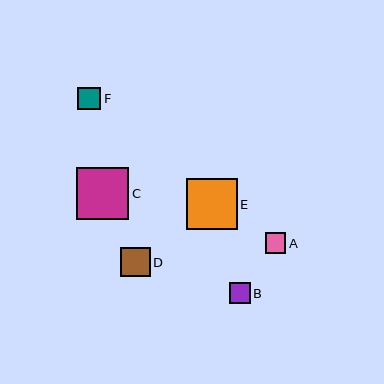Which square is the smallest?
Square A is the smallest with a size of approximately 21 pixels.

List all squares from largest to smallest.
From largest to smallest: C, E, D, F, B, A.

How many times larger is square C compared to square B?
Square C is approximately 2.5 times the size of square B.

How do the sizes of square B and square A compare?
Square B and square A are approximately the same size.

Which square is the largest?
Square C is the largest with a size of approximately 52 pixels.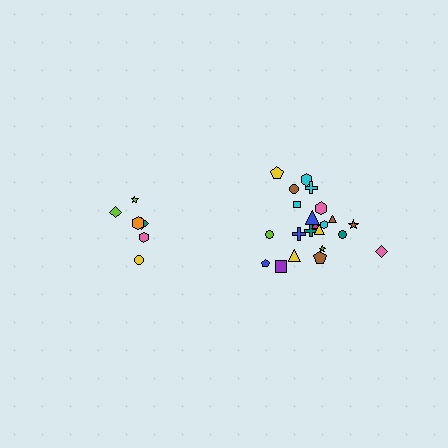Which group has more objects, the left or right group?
The right group.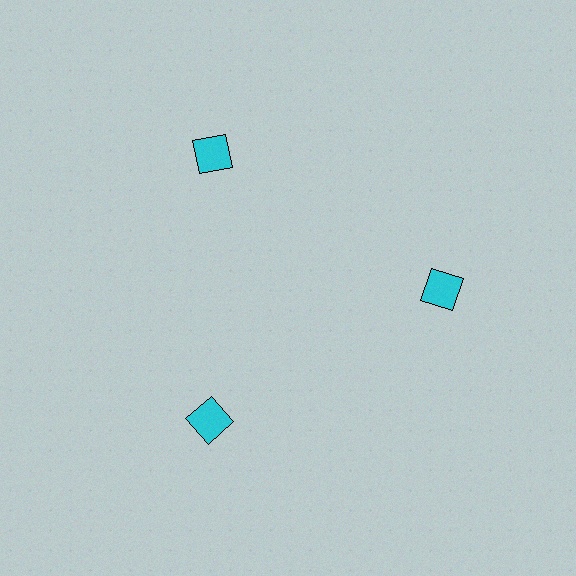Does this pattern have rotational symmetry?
Yes, this pattern has 3-fold rotational symmetry. It looks the same after rotating 120 degrees around the center.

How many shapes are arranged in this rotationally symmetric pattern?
There are 3 shapes, arranged in 3 groups of 1.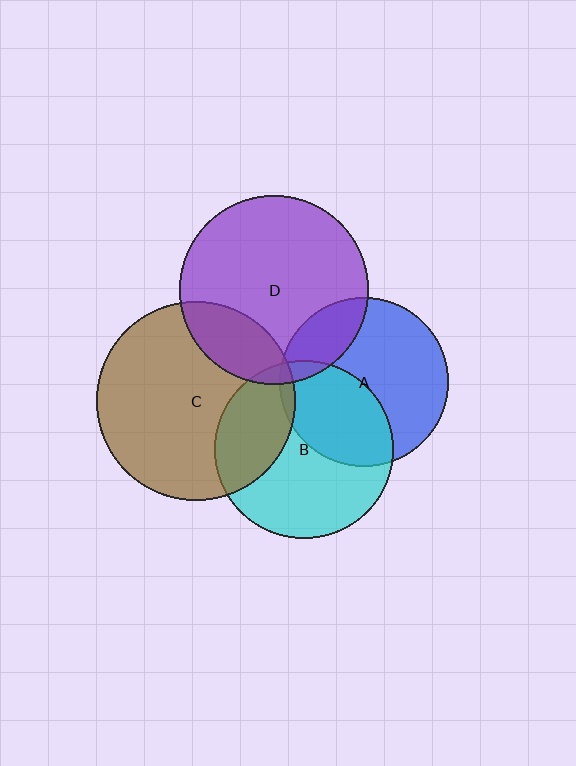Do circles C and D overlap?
Yes.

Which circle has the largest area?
Circle C (brown).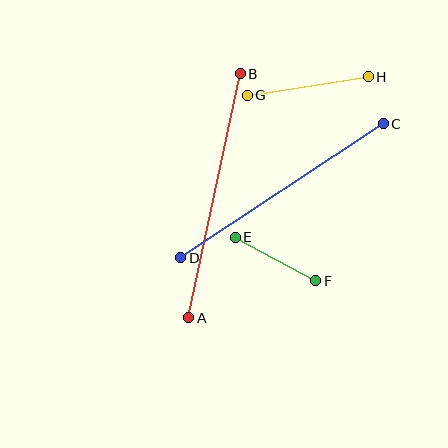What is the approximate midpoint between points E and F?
The midpoint is at approximately (275, 259) pixels.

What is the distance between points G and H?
The distance is approximately 122 pixels.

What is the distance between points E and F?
The distance is approximately 92 pixels.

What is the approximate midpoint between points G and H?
The midpoint is at approximately (308, 86) pixels.